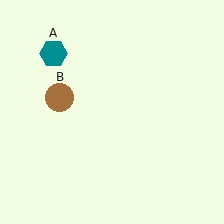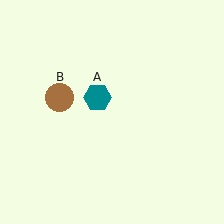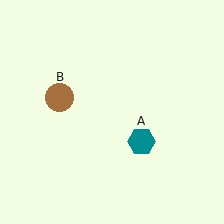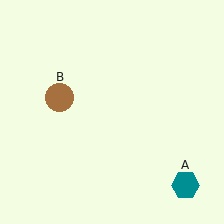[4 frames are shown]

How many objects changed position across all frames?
1 object changed position: teal hexagon (object A).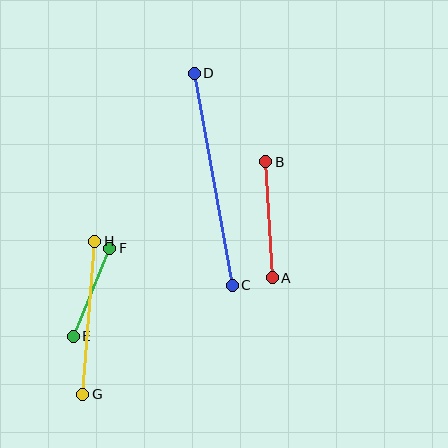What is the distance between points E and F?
The distance is approximately 96 pixels.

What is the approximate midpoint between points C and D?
The midpoint is at approximately (213, 179) pixels.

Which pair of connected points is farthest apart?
Points C and D are farthest apart.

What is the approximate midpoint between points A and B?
The midpoint is at approximately (269, 220) pixels.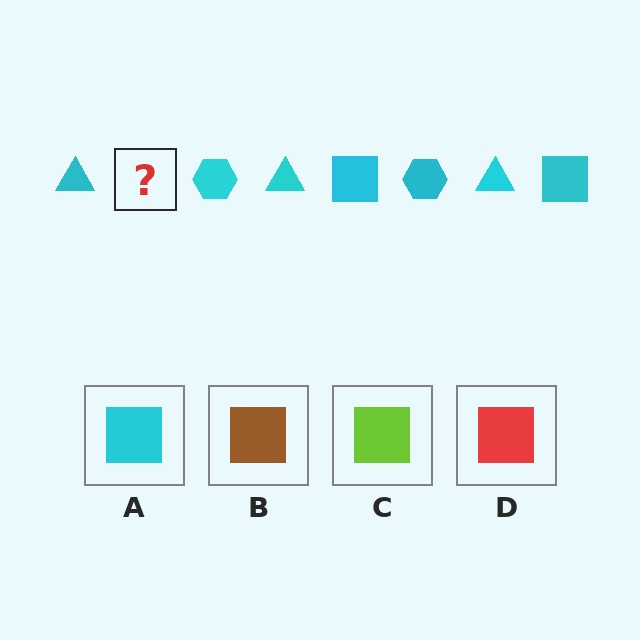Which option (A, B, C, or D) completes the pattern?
A.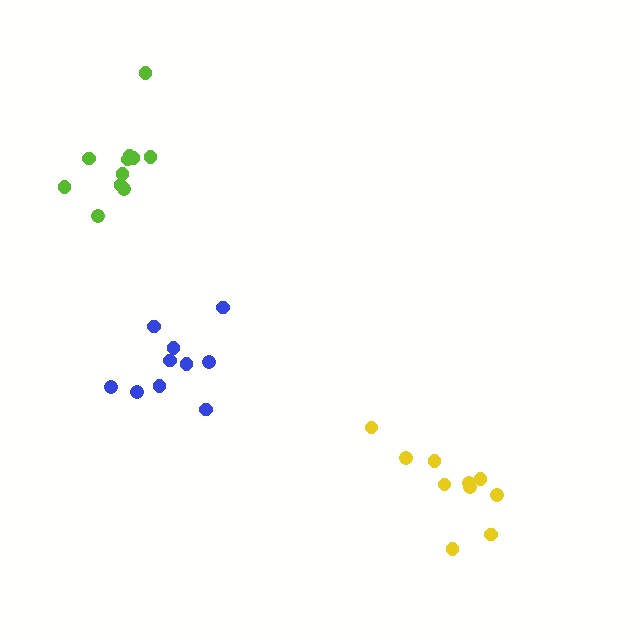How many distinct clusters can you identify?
There are 3 distinct clusters.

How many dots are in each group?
Group 1: 10 dots, Group 2: 11 dots, Group 3: 10 dots (31 total).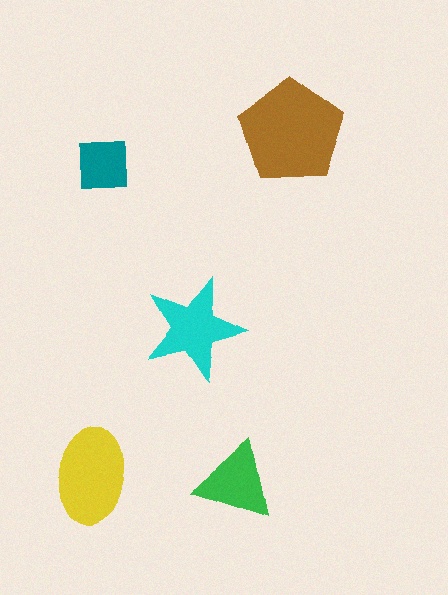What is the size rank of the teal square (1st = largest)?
5th.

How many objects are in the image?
There are 5 objects in the image.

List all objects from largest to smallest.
The brown pentagon, the yellow ellipse, the cyan star, the green triangle, the teal square.